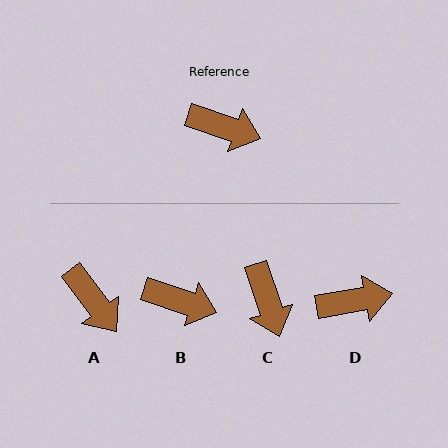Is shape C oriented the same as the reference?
No, it is off by about 53 degrees.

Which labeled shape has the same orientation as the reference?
B.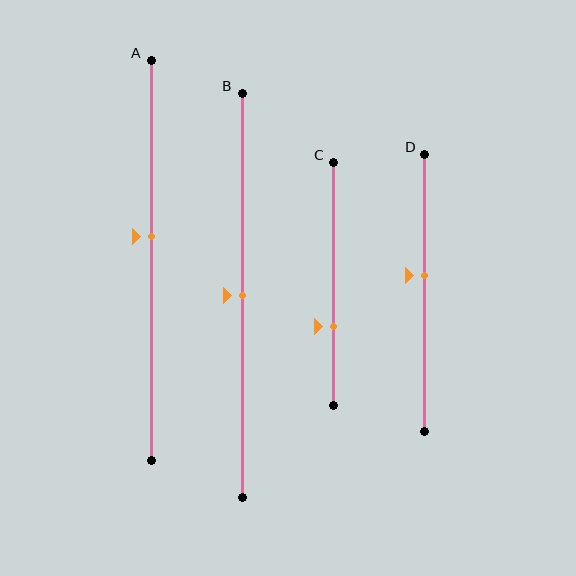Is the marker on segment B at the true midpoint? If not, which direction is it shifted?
Yes, the marker on segment B is at the true midpoint.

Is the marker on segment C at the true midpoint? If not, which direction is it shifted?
No, the marker on segment C is shifted downward by about 18% of the segment length.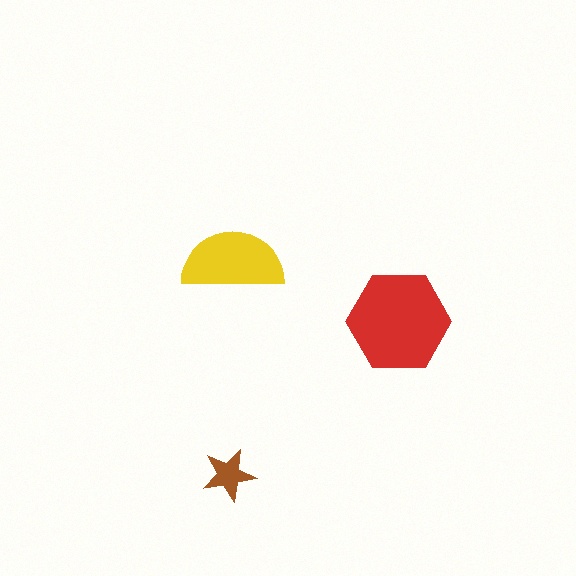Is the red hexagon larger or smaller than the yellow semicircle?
Larger.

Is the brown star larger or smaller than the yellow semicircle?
Smaller.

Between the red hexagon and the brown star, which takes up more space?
The red hexagon.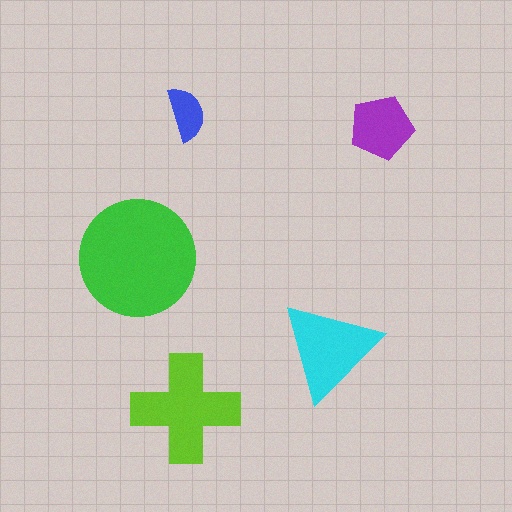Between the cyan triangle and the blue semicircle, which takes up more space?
The cyan triangle.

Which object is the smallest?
The blue semicircle.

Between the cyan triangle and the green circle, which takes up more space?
The green circle.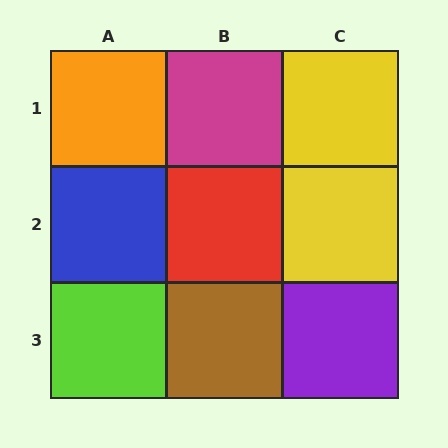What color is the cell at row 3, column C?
Purple.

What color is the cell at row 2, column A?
Blue.